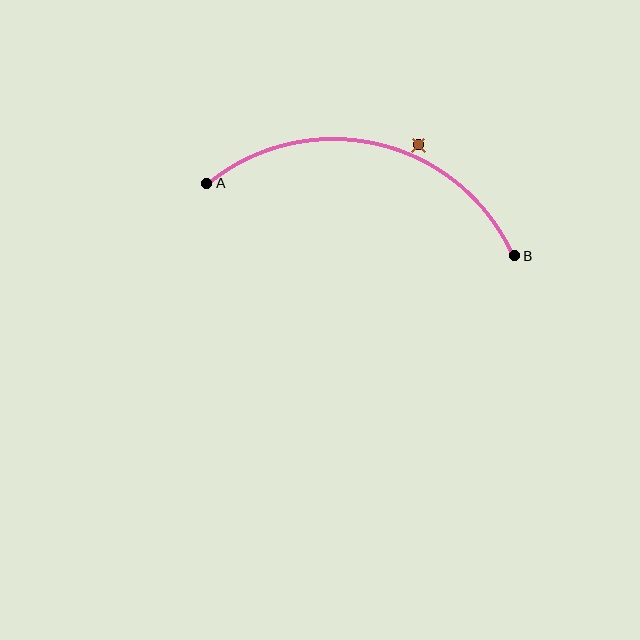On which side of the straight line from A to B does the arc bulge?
The arc bulges above the straight line connecting A and B.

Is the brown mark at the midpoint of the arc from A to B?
No — the brown mark does not lie on the arc at all. It sits slightly outside the curve.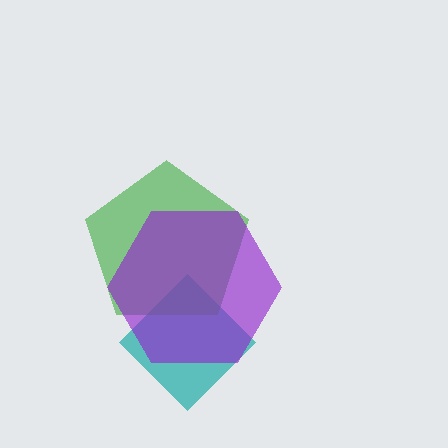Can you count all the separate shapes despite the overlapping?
Yes, there are 3 separate shapes.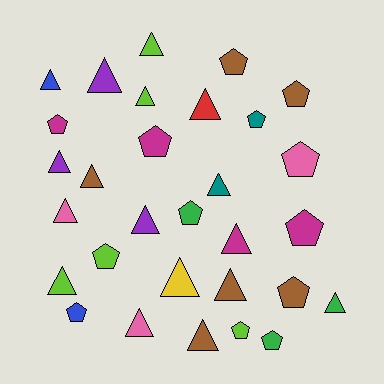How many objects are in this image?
There are 30 objects.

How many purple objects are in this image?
There are 3 purple objects.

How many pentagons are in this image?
There are 13 pentagons.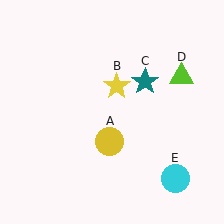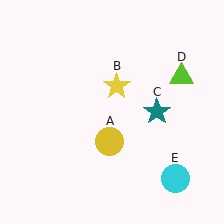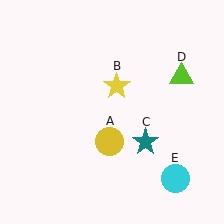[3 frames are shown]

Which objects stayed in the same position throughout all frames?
Yellow circle (object A) and yellow star (object B) and lime triangle (object D) and cyan circle (object E) remained stationary.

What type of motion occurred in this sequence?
The teal star (object C) rotated clockwise around the center of the scene.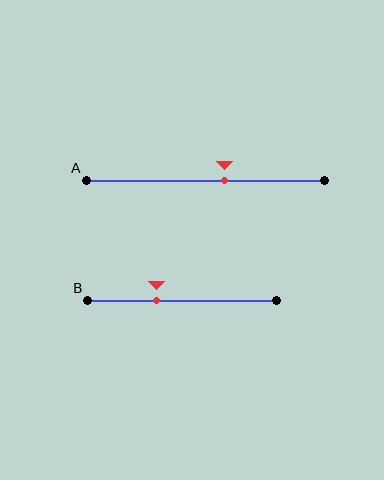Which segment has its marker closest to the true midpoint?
Segment A has its marker closest to the true midpoint.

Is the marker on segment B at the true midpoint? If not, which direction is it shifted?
No, the marker on segment B is shifted to the left by about 13% of the segment length.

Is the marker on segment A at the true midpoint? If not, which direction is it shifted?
No, the marker on segment A is shifted to the right by about 8% of the segment length.